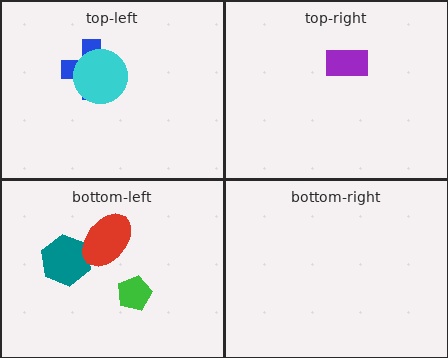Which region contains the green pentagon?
The bottom-left region.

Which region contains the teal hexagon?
The bottom-left region.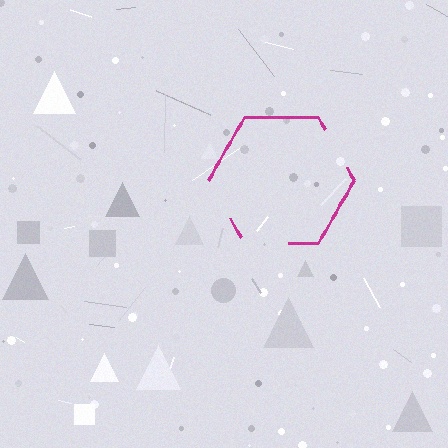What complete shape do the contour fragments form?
The contour fragments form a hexagon.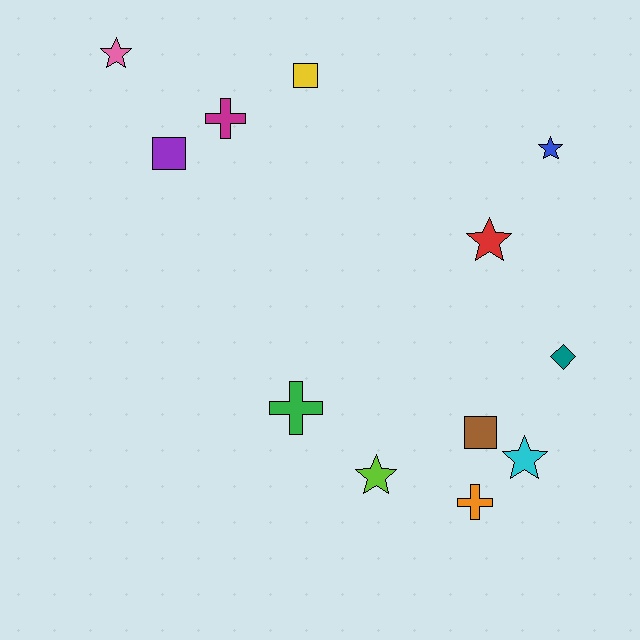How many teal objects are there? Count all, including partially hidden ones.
There is 1 teal object.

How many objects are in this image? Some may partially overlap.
There are 12 objects.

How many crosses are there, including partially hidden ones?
There are 3 crosses.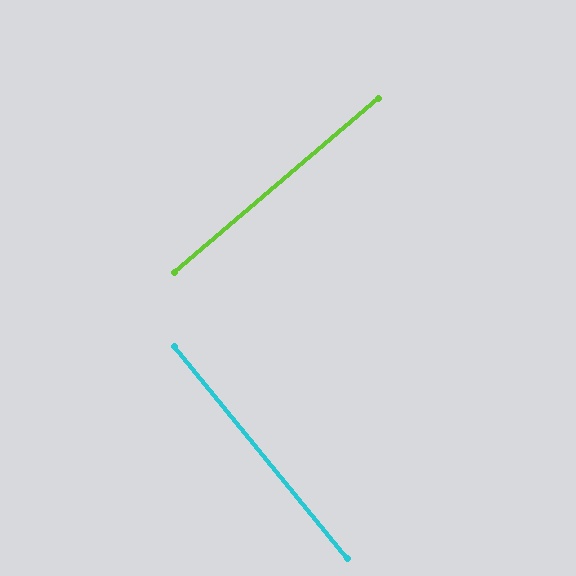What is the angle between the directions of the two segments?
Approximately 89 degrees.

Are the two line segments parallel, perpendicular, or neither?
Perpendicular — they meet at approximately 89°.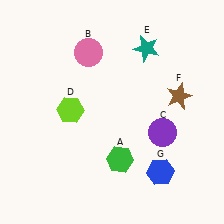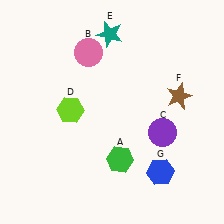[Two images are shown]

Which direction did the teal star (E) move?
The teal star (E) moved left.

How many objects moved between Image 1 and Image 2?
1 object moved between the two images.